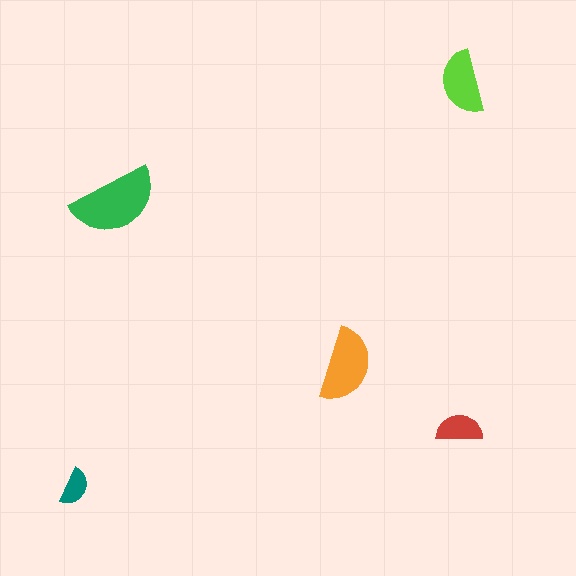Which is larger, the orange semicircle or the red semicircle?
The orange one.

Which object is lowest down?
The teal semicircle is bottommost.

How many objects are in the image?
There are 5 objects in the image.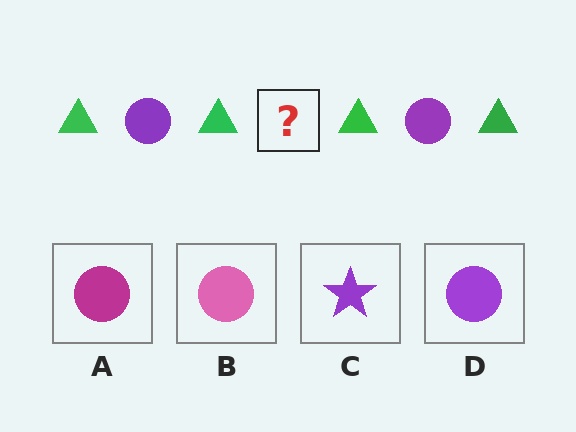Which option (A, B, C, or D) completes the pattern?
D.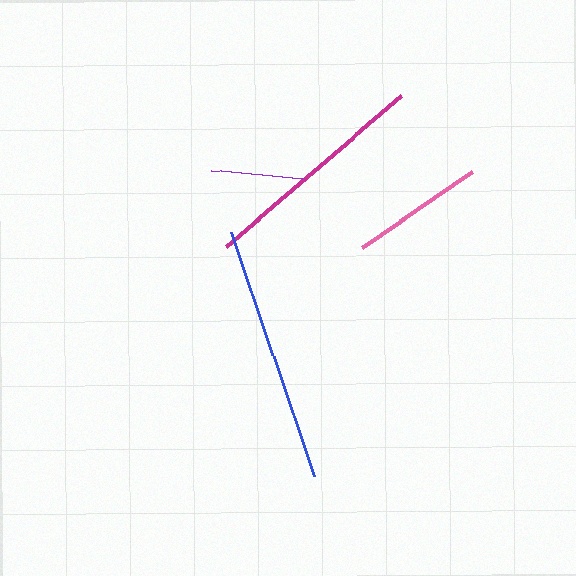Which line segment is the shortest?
The purple line is the shortest at approximately 92 pixels.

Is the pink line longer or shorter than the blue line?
The blue line is longer than the pink line.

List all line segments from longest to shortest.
From longest to shortest: blue, magenta, pink, purple.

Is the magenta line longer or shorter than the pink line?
The magenta line is longer than the pink line.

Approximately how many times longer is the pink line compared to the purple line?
The pink line is approximately 1.5 times the length of the purple line.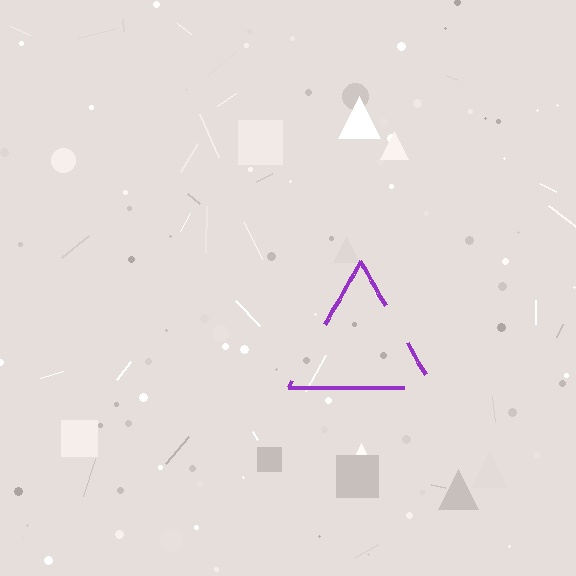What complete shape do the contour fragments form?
The contour fragments form a triangle.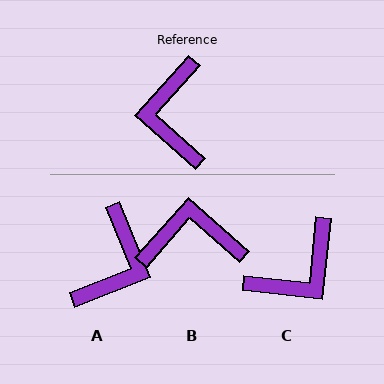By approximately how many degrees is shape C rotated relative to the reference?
Approximately 126 degrees counter-clockwise.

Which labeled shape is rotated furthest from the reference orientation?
A, about 154 degrees away.